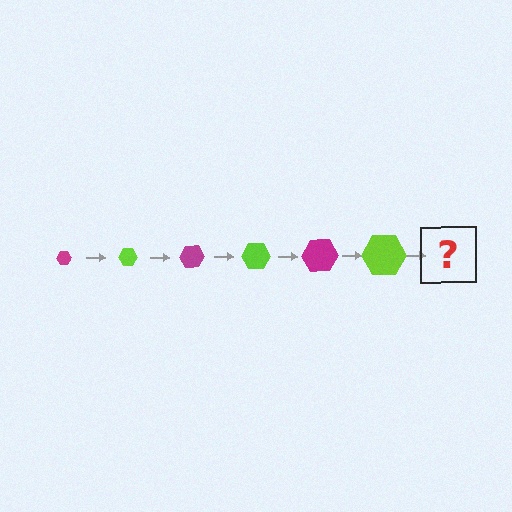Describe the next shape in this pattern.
It should be a magenta hexagon, larger than the previous one.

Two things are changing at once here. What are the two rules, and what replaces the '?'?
The two rules are that the hexagon grows larger each step and the color cycles through magenta and lime. The '?' should be a magenta hexagon, larger than the previous one.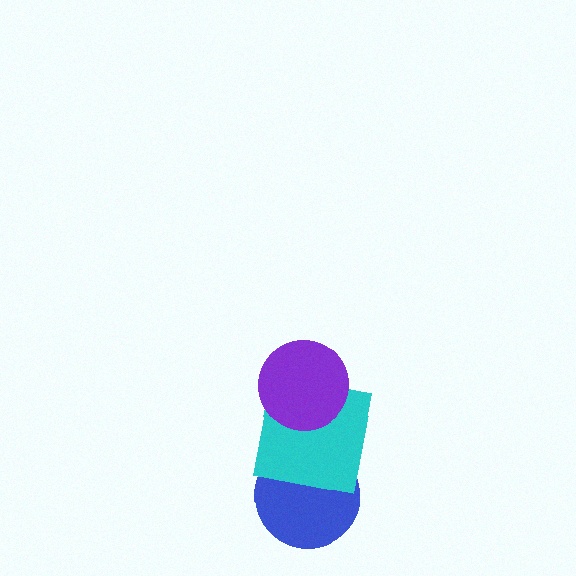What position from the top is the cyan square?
The cyan square is 2nd from the top.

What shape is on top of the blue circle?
The cyan square is on top of the blue circle.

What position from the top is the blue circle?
The blue circle is 3rd from the top.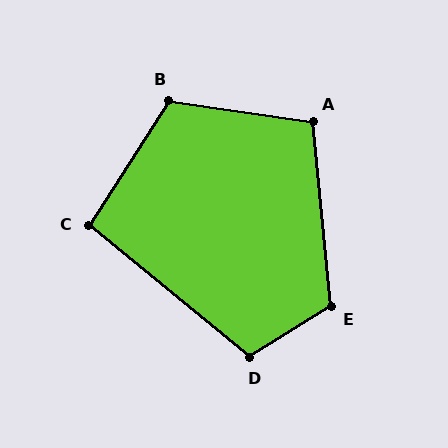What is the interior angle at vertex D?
Approximately 109 degrees (obtuse).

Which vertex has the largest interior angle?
E, at approximately 116 degrees.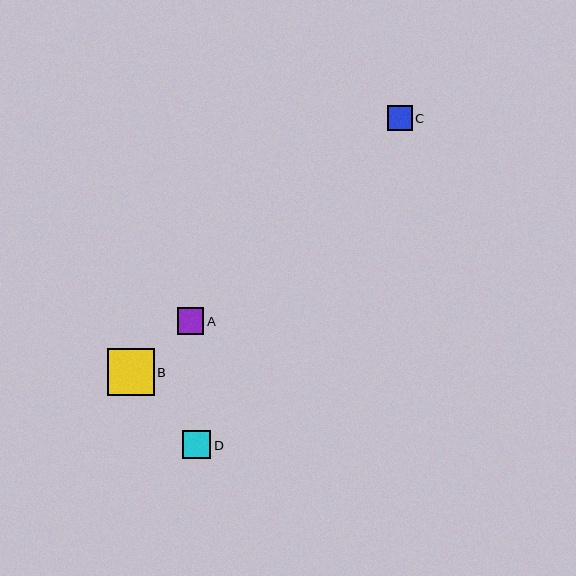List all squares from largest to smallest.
From largest to smallest: B, D, A, C.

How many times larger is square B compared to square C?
Square B is approximately 1.9 times the size of square C.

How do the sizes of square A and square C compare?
Square A and square C are approximately the same size.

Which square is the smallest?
Square C is the smallest with a size of approximately 25 pixels.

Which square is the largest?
Square B is the largest with a size of approximately 47 pixels.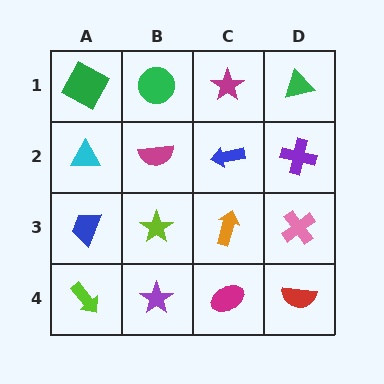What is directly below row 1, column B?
A magenta semicircle.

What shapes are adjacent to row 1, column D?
A purple cross (row 2, column D), a magenta star (row 1, column C).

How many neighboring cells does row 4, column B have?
3.